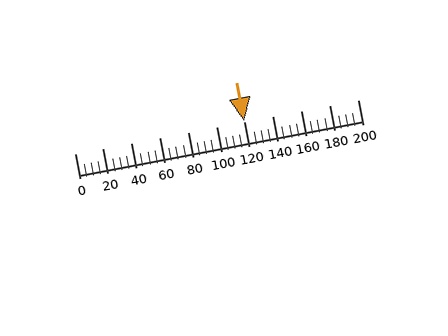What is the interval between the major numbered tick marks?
The major tick marks are spaced 20 units apart.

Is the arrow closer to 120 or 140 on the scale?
The arrow is closer to 120.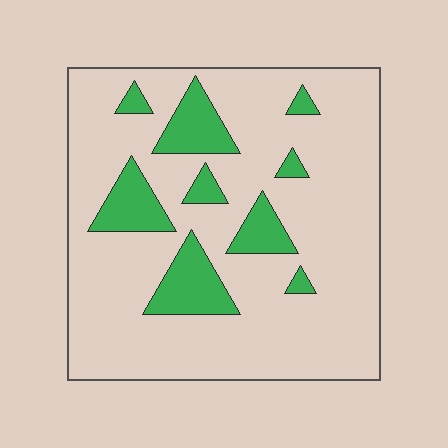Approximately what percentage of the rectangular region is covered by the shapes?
Approximately 15%.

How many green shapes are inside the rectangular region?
9.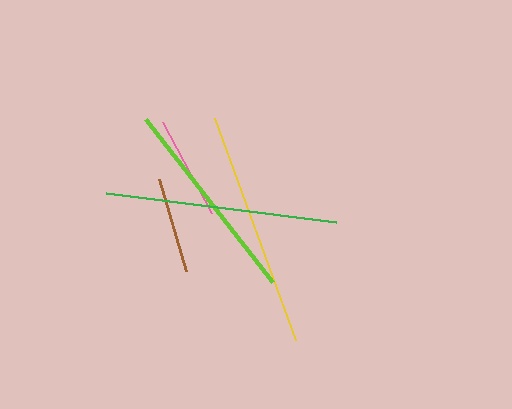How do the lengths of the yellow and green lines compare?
The yellow and green lines are approximately the same length.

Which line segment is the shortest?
The brown line is the shortest at approximately 96 pixels.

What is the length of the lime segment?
The lime segment is approximately 206 pixels long.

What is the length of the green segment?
The green segment is approximately 231 pixels long.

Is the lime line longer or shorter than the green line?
The green line is longer than the lime line.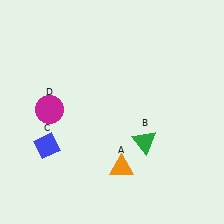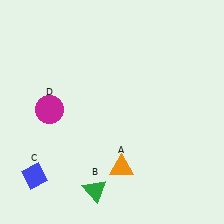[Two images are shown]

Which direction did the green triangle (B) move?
The green triangle (B) moved left.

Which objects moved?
The objects that moved are: the green triangle (B), the blue diamond (C).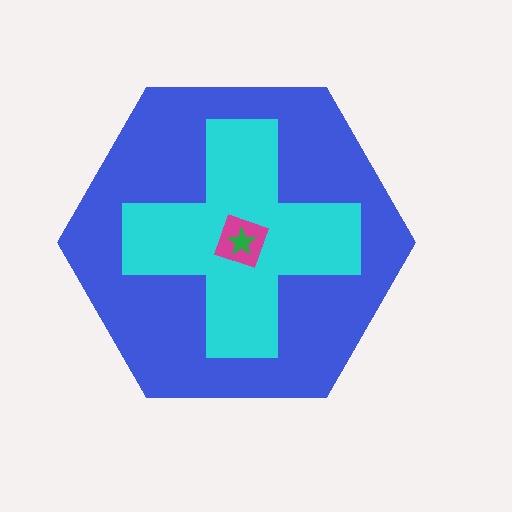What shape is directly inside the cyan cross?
The magenta diamond.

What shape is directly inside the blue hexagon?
The cyan cross.